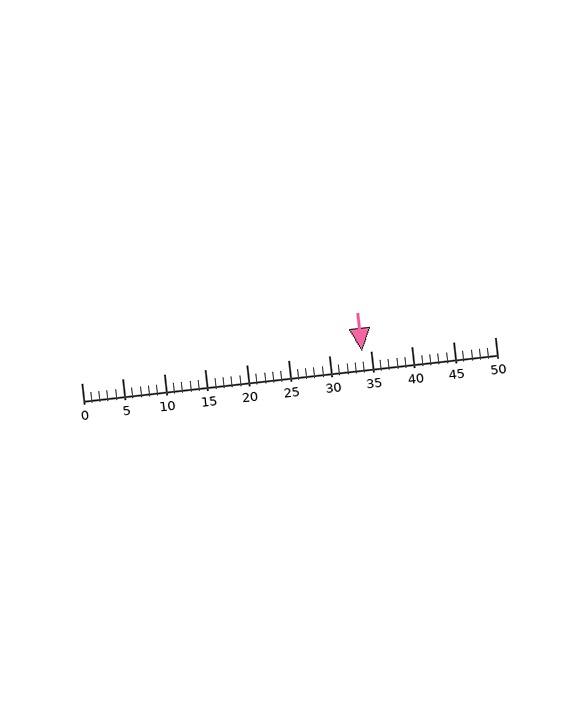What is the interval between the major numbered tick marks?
The major tick marks are spaced 5 units apart.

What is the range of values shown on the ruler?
The ruler shows values from 0 to 50.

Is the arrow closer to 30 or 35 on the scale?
The arrow is closer to 35.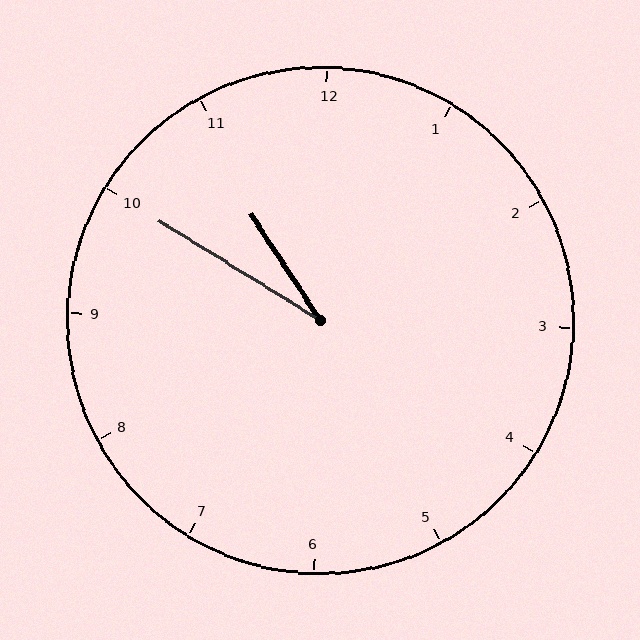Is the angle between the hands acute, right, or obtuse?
It is acute.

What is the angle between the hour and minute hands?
Approximately 25 degrees.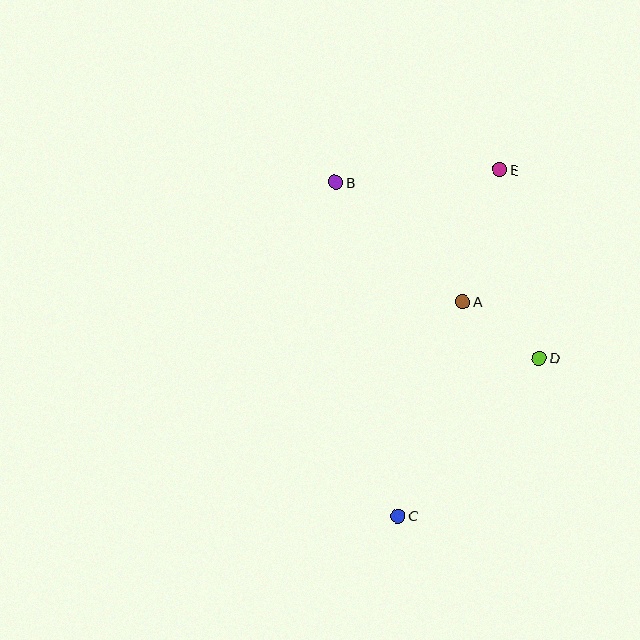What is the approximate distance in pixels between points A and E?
The distance between A and E is approximately 137 pixels.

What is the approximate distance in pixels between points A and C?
The distance between A and C is approximately 224 pixels.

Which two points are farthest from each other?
Points C and E are farthest from each other.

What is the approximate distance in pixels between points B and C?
The distance between B and C is approximately 339 pixels.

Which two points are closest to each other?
Points A and D are closest to each other.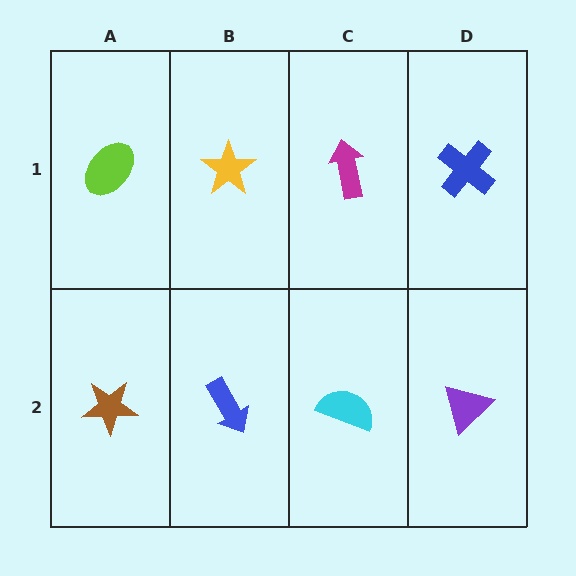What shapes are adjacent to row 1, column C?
A cyan semicircle (row 2, column C), a yellow star (row 1, column B), a blue cross (row 1, column D).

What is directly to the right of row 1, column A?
A yellow star.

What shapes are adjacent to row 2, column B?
A yellow star (row 1, column B), a brown star (row 2, column A), a cyan semicircle (row 2, column C).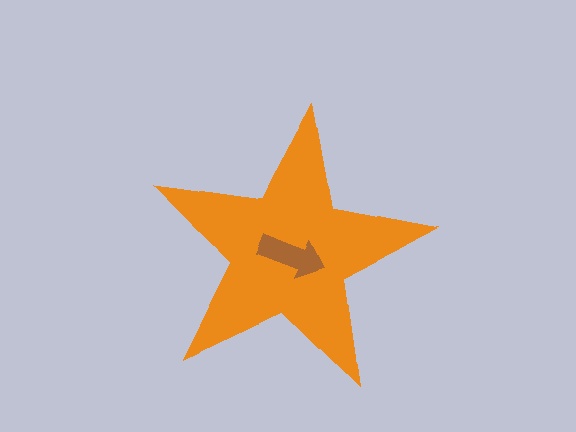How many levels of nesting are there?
2.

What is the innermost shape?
The brown arrow.